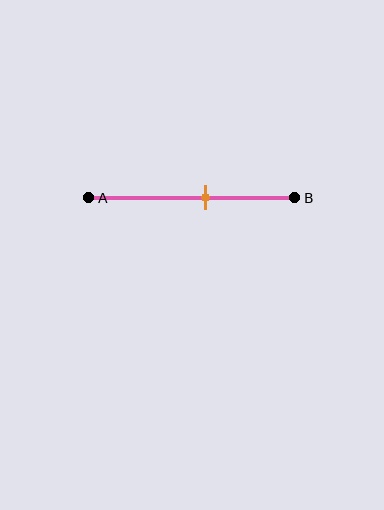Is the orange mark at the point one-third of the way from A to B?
No, the mark is at about 55% from A, not at the 33% one-third point.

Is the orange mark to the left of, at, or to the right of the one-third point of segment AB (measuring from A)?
The orange mark is to the right of the one-third point of segment AB.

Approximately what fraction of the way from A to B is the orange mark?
The orange mark is approximately 55% of the way from A to B.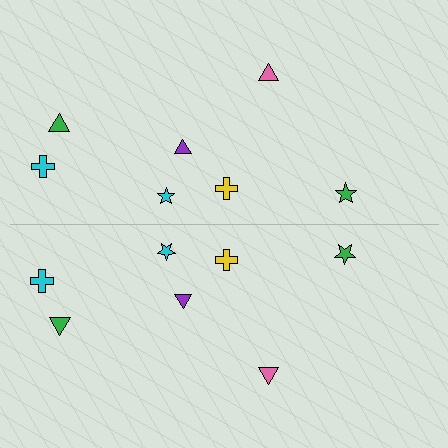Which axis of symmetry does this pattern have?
The pattern has a horizontal axis of symmetry running through the center of the image.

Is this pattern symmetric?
Yes, this pattern has bilateral (reflection) symmetry.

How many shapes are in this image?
There are 14 shapes in this image.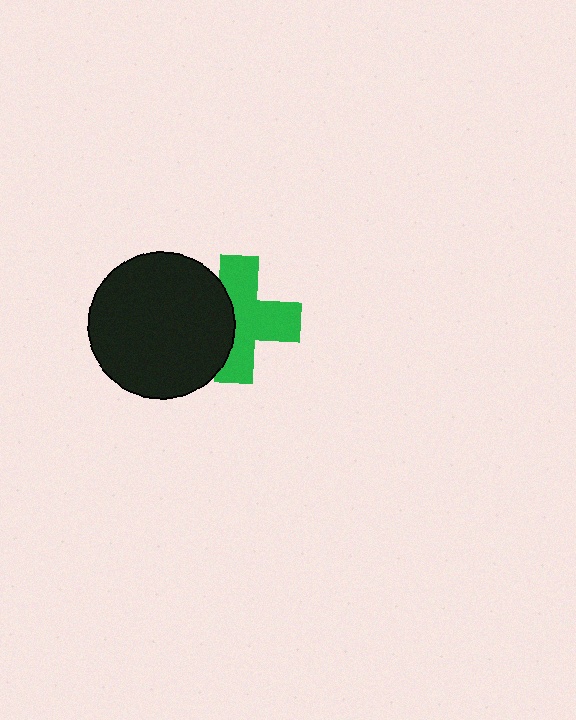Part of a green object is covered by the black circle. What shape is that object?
It is a cross.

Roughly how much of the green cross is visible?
About half of it is visible (roughly 65%).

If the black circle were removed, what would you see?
You would see the complete green cross.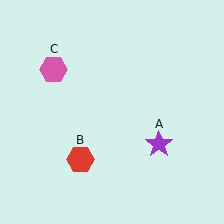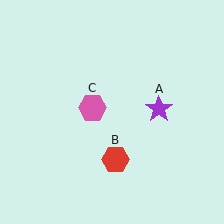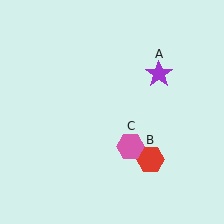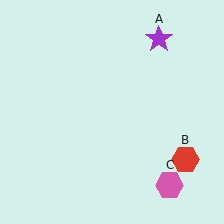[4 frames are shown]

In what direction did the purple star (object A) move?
The purple star (object A) moved up.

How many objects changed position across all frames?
3 objects changed position: purple star (object A), red hexagon (object B), pink hexagon (object C).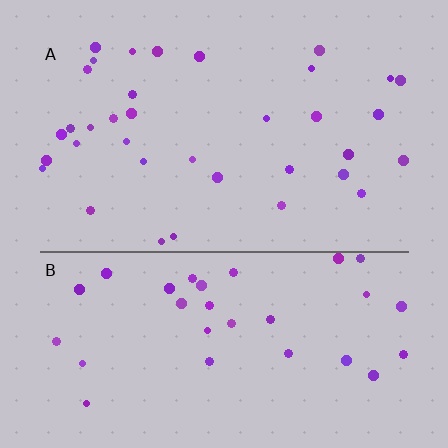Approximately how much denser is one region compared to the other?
Approximately 1.1× — region A over region B.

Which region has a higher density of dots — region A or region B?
A (the top).